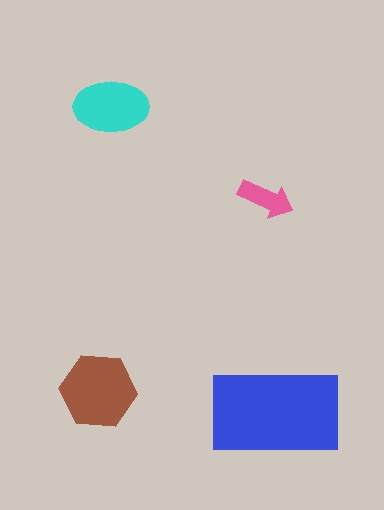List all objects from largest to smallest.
The blue rectangle, the brown hexagon, the cyan ellipse, the pink arrow.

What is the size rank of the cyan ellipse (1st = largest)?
3rd.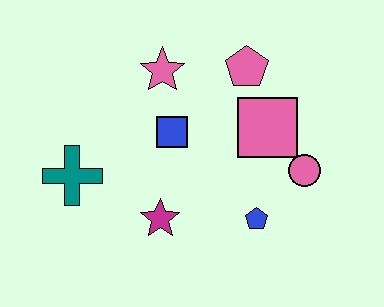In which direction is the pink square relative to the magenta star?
The pink square is to the right of the magenta star.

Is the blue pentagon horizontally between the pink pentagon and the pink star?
No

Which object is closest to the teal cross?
The magenta star is closest to the teal cross.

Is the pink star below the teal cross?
No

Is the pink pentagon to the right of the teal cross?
Yes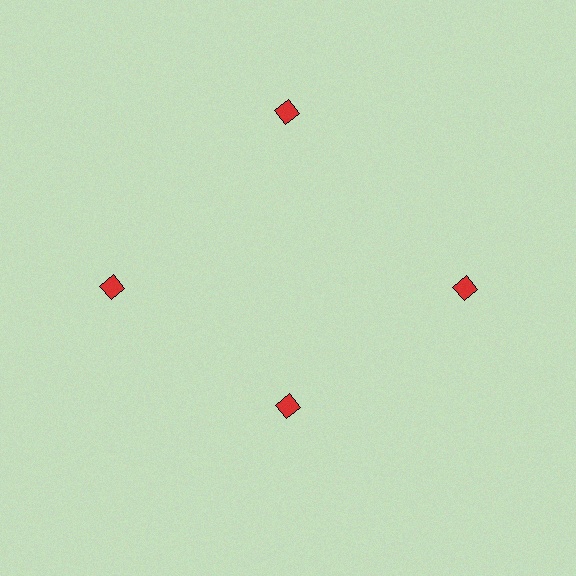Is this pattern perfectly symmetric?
No. The 4 red diamonds are arranged in a ring, but one element near the 6 o'clock position is pulled inward toward the center, breaking the 4-fold rotational symmetry.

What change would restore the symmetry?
The symmetry would be restored by moving it outward, back onto the ring so that all 4 diamonds sit at equal angles and equal distance from the center.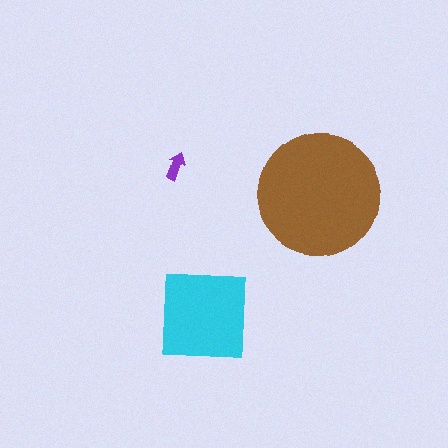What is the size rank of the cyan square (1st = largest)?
2nd.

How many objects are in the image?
There are 3 objects in the image.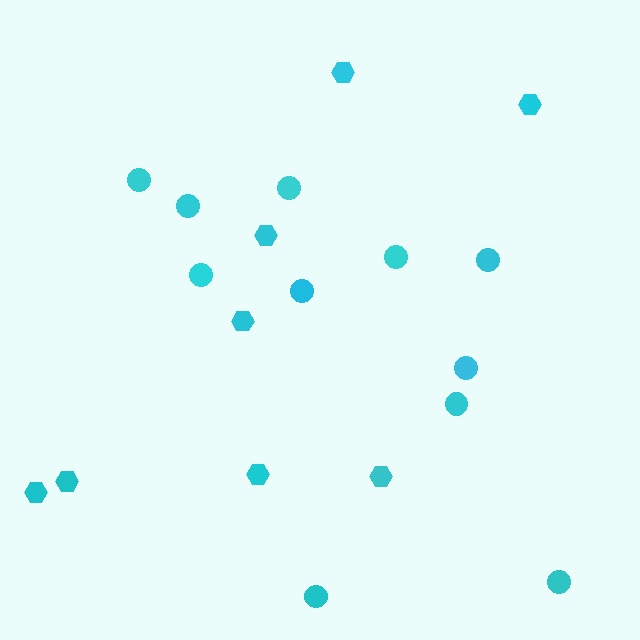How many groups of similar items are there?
There are 2 groups: one group of circles (11) and one group of hexagons (8).